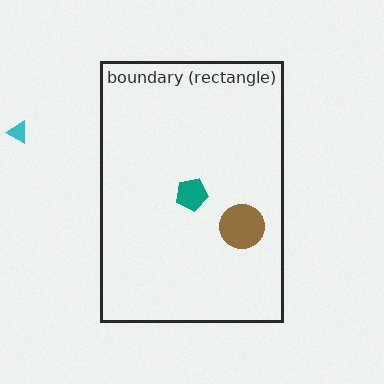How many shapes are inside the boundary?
2 inside, 1 outside.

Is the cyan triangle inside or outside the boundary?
Outside.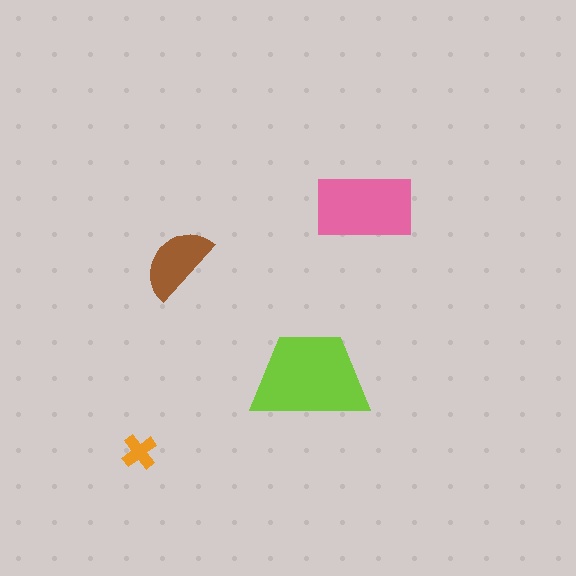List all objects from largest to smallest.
The lime trapezoid, the pink rectangle, the brown semicircle, the orange cross.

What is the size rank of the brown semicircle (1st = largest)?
3rd.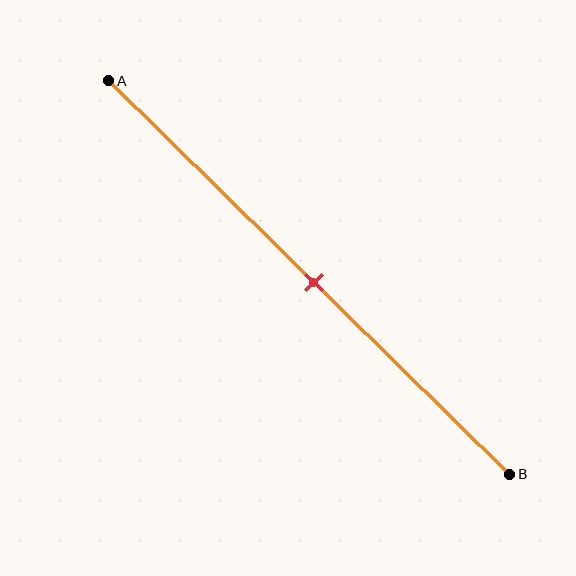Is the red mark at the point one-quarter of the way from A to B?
No, the mark is at about 50% from A, not at the 25% one-quarter point.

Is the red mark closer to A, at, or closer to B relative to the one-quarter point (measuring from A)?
The red mark is closer to point B than the one-quarter point of segment AB.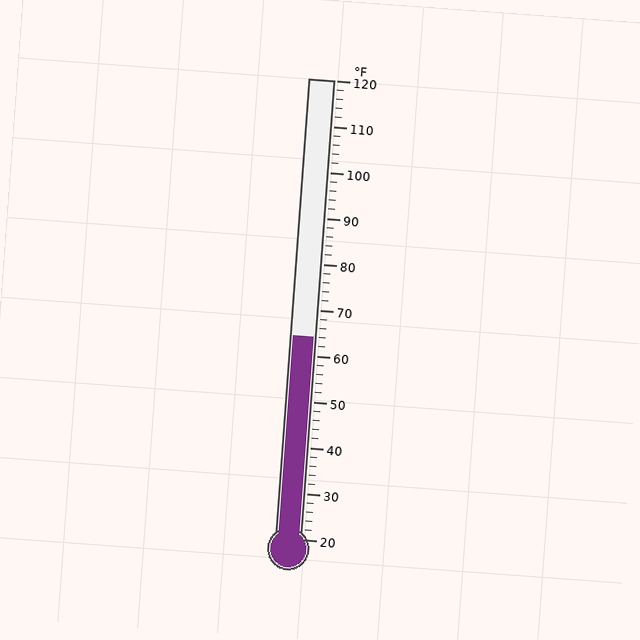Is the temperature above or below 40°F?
The temperature is above 40°F.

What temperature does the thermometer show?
The thermometer shows approximately 64°F.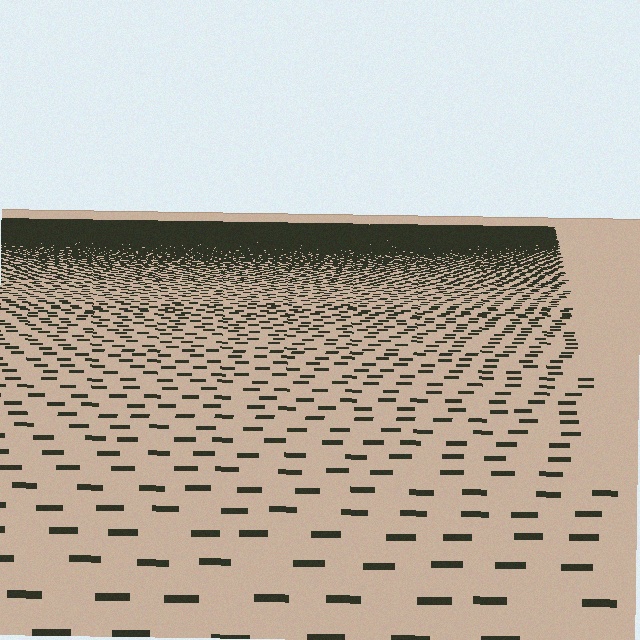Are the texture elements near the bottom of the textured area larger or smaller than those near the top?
Larger. Near the bottom, elements are closer to the viewer and appear at a bigger on-screen size.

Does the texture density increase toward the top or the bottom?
Density increases toward the top.